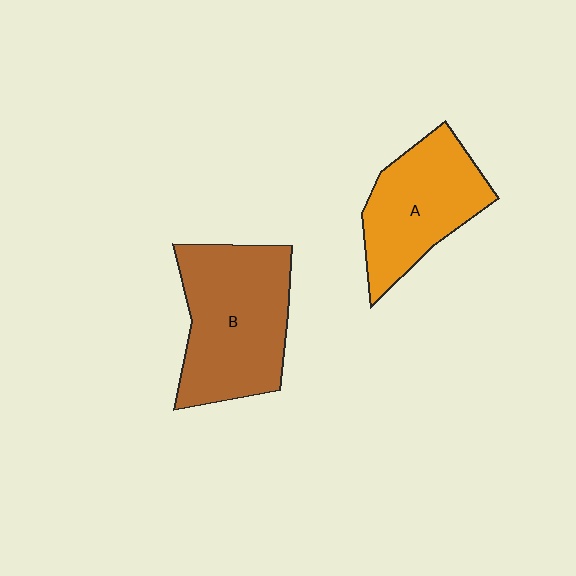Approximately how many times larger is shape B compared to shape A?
Approximately 1.3 times.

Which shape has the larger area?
Shape B (brown).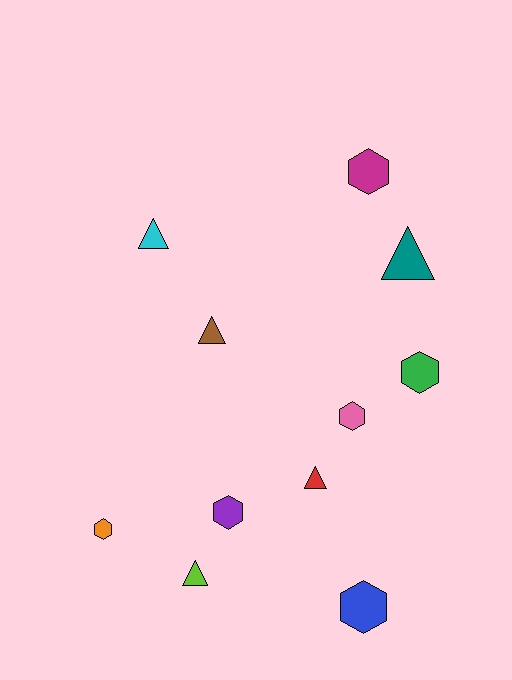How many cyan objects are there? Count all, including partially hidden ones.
There is 1 cyan object.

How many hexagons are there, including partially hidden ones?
There are 6 hexagons.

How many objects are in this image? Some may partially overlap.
There are 11 objects.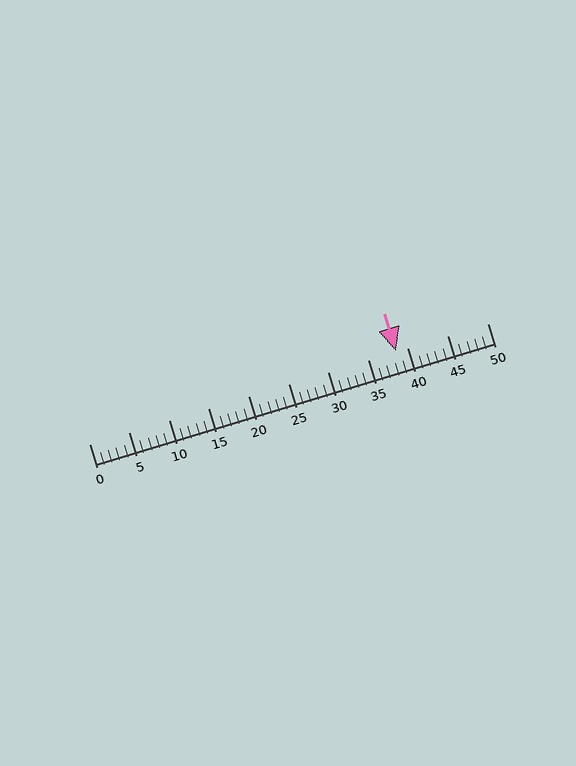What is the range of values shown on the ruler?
The ruler shows values from 0 to 50.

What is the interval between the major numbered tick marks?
The major tick marks are spaced 5 units apart.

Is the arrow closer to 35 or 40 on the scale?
The arrow is closer to 40.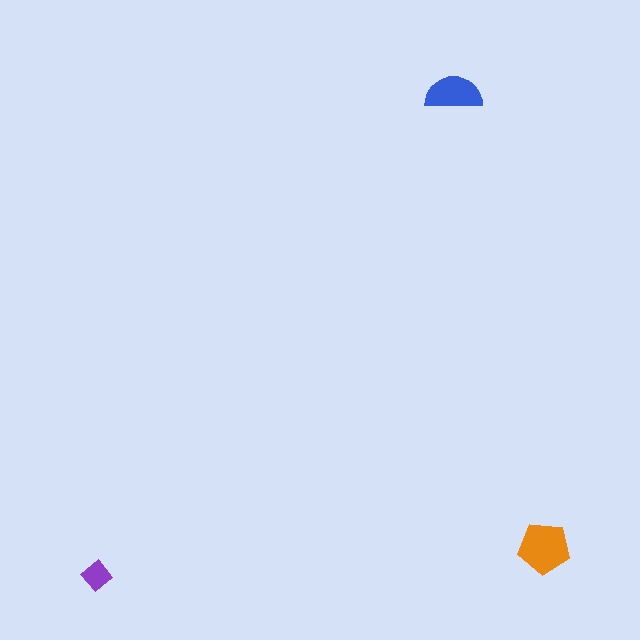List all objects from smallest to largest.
The purple diamond, the blue semicircle, the orange pentagon.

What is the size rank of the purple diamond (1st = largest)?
3rd.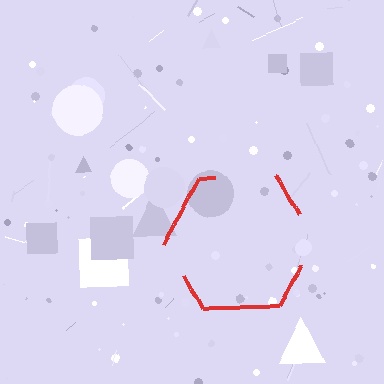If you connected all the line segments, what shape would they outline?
They would outline a hexagon.